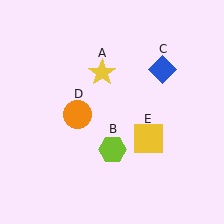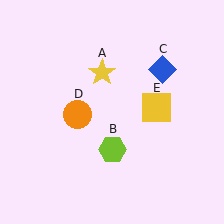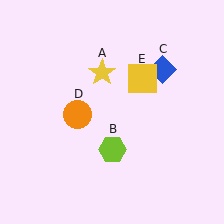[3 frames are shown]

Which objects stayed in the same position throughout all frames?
Yellow star (object A) and lime hexagon (object B) and blue diamond (object C) and orange circle (object D) remained stationary.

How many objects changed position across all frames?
1 object changed position: yellow square (object E).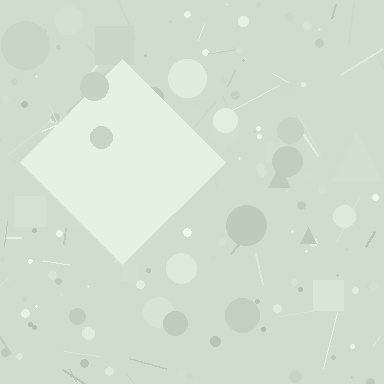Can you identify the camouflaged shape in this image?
The camouflaged shape is a diamond.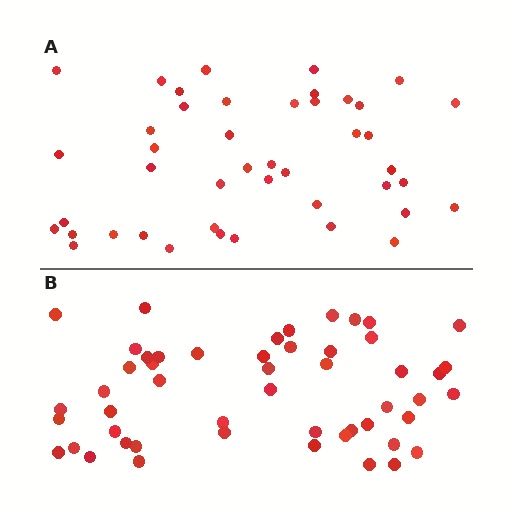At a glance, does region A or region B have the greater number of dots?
Region B (the bottom region) has more dots.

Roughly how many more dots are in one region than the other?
Region B has roughly 8 or so more dots than region A.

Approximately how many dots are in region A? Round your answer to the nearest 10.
About 40 dots. (The exact count is 44, which rounds to 40.)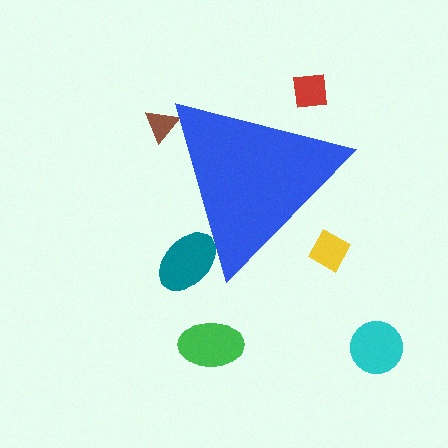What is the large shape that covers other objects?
A blue triangle.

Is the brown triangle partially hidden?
Yes, the brown triangle is partially hidden behind the blue triangle.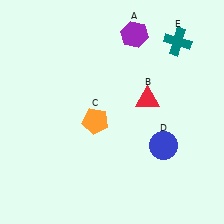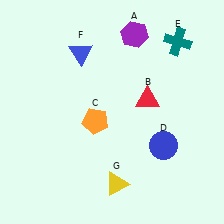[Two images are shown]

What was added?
A blue triangle (F), a yellow triangle (G) were added in Image 2.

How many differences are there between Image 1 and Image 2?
There are 2 differences between the two images.